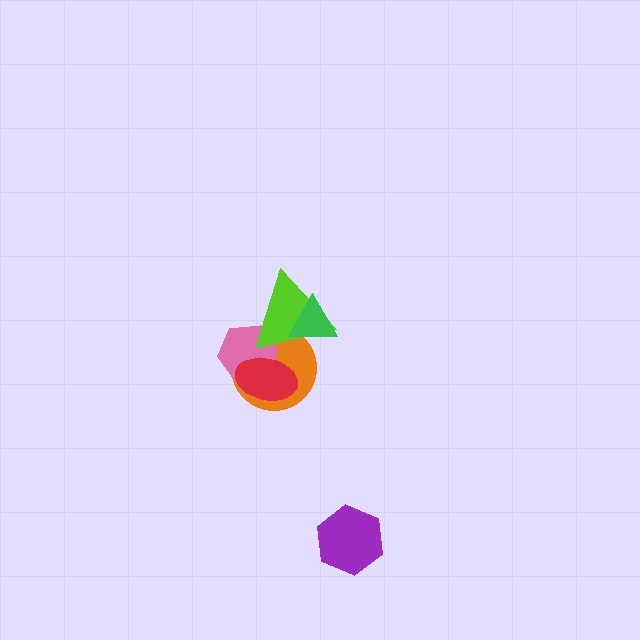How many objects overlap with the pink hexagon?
3 objects overlap with the pink hexagon.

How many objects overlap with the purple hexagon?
0 objects overlap with the purple hexagon.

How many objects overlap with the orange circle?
4 objects overlap with the orange circle.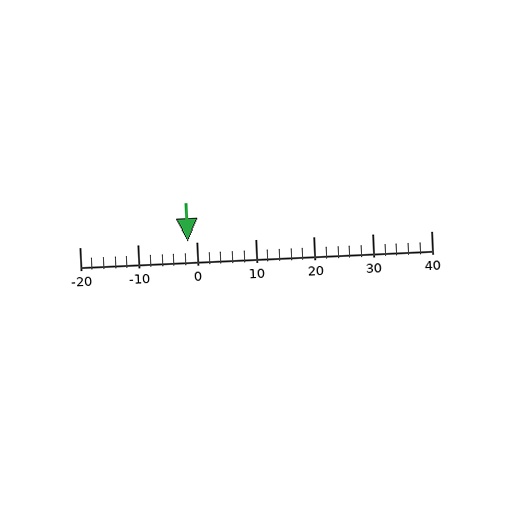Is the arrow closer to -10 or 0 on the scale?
The arrow is closer to 0.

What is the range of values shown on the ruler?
The ruler shows values from -20 to 40.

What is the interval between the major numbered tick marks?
The major tick marks are spaced 10 units apart.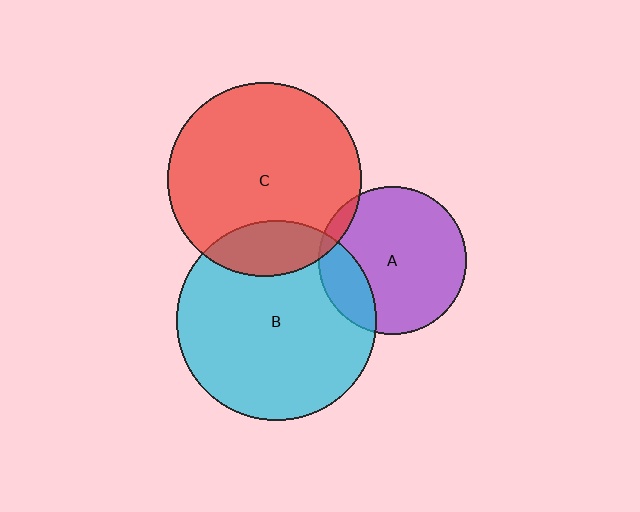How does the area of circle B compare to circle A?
Approximately 1.8 times.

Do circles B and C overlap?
Yes.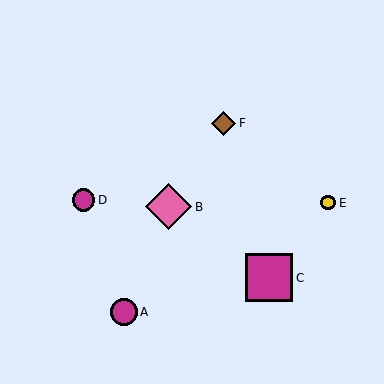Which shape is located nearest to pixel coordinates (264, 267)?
The magenta square (labeled C) at (269, 278) is nearest to that location.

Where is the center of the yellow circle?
The center of the yellow circle is at (328, 203).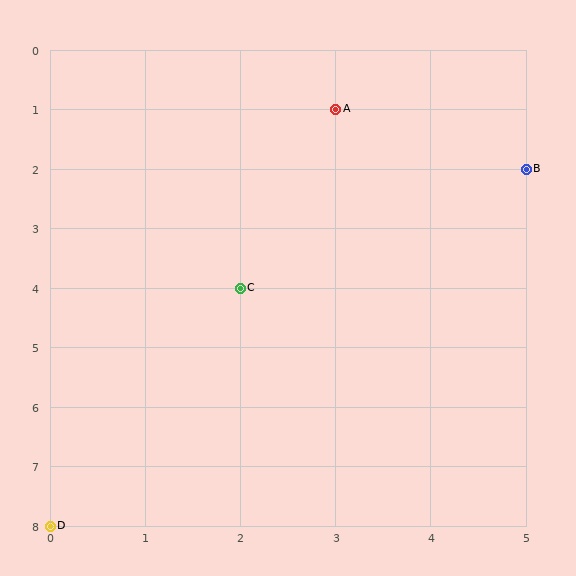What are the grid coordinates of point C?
Point C is at grid coordinates (2, 4).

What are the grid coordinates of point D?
Point D is at grid coordinates (0, 8).